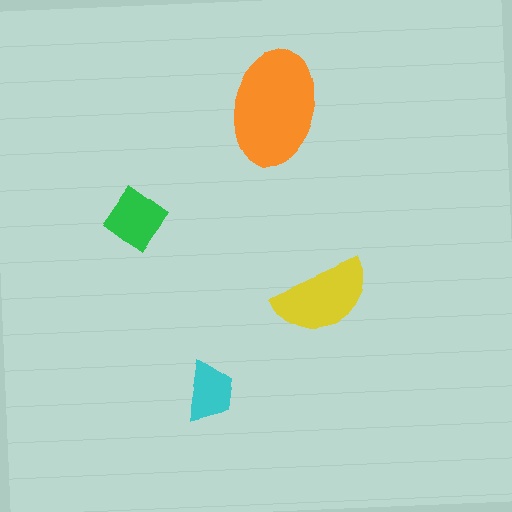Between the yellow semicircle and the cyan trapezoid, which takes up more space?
The yellow semicircle.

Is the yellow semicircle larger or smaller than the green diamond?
Larger.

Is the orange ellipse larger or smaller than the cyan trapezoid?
Larger.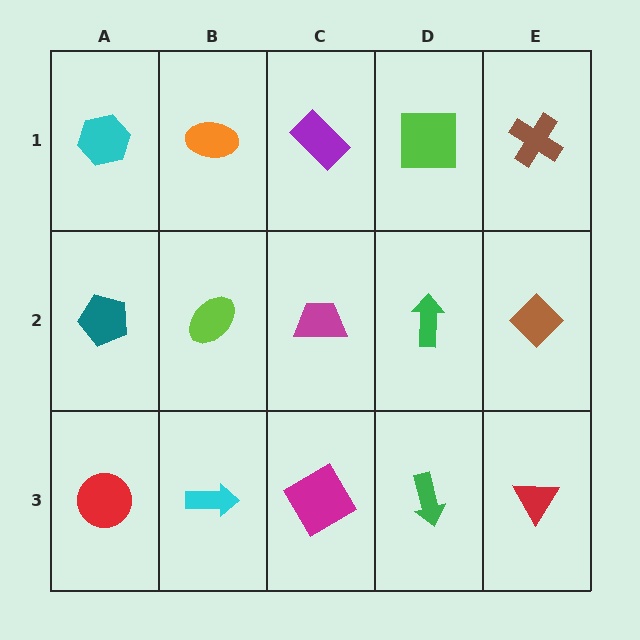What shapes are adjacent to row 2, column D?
A lime square (row 1, column D), a green arrow (row 3, column D), a magenta trapezoid (row 2, column C), a brown diamond (row 2, column E).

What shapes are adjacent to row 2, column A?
A cyan hexagon (row 1, column A), a red circle (row 3, column A), a lime ellipse (row 2, column B).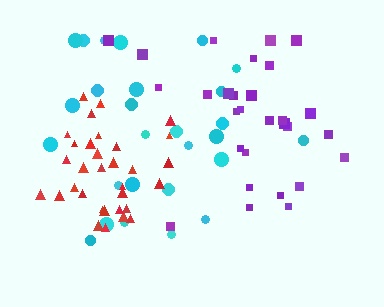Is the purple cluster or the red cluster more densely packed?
Red.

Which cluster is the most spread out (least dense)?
Cyan.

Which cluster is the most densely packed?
Red.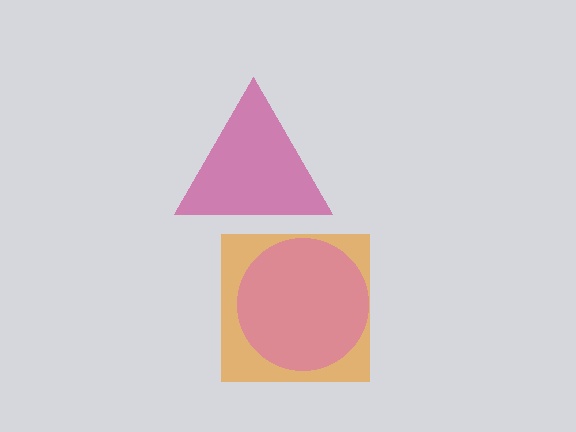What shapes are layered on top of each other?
The layered shapes are: a magenta triangle, an orange square, a pink circle.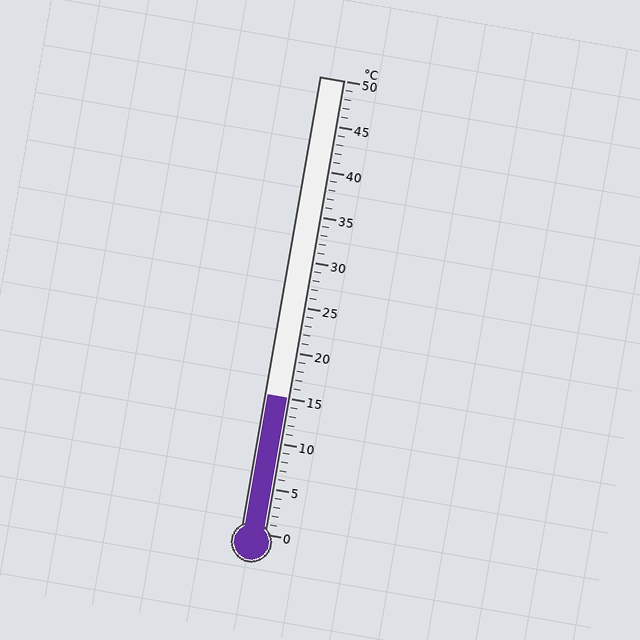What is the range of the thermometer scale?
The thermometer scale ranges from 0°C to 50°C.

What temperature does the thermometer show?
The thermometer shows approximately 15°C.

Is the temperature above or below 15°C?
The temperature is at 15°C.